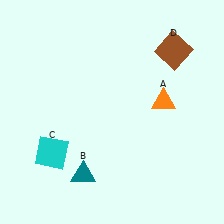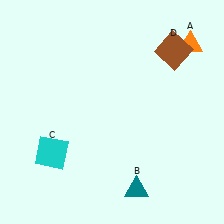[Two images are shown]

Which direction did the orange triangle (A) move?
The orange triangle (A) moved up.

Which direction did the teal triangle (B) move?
The teal triangle (B) moved right.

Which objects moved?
The objects that moved are: the orange triangle (A), the teal triangle (B).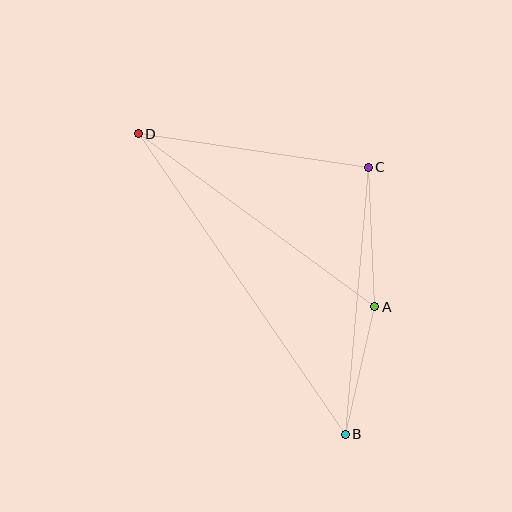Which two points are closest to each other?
Points A and B are closest to each other.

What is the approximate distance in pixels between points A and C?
The distance between A and C is approximately 139 pixels.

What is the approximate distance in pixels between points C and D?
The distance between C and D is approximately 233 pixels.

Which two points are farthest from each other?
Points B and D are farthest from each other.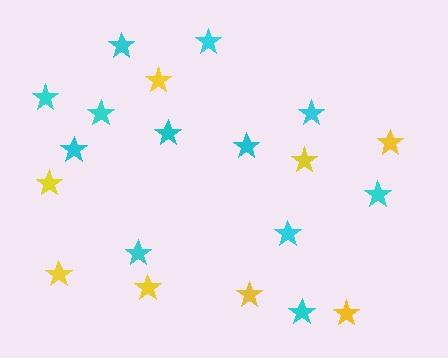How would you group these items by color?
There are 2 groups: one group of yellow stars (8) and one group of cyan stars (12).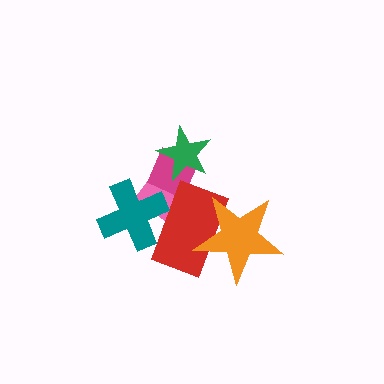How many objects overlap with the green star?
2 objects overlap with the green star.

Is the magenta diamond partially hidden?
Yes, it is partially covered by another shape.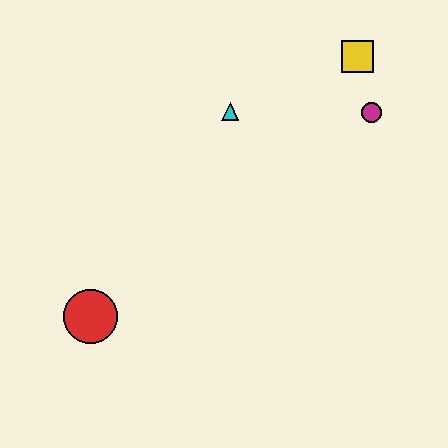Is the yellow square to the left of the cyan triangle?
No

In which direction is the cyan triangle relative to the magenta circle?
The cyan triangle is to the left of the magenta circle.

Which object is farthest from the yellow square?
The red circle is farthest from the yellow square.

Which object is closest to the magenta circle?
The yellow square is closest to the magenta circle.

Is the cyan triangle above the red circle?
Yes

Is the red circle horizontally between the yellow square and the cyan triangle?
No